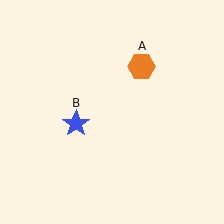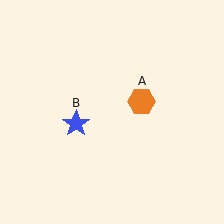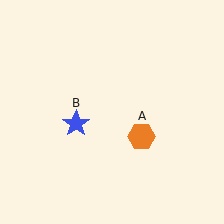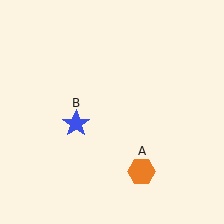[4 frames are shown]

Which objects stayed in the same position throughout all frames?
Blue star (object B) remained stationary.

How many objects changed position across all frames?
1 object changed position: orange hexagon (object A).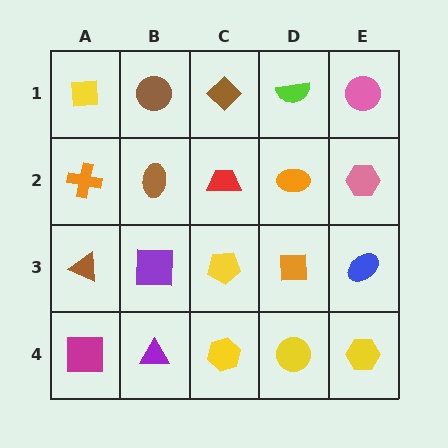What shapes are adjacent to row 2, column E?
A pink circle (row 1, column E), a blue ellipse (row 3, column E), an orange ellipse (row 2, column D).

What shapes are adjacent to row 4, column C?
A yellow pentagon (row 3, column C), a purple triangle (row 4, column B), a yellow circle (row 4, column D).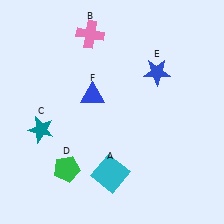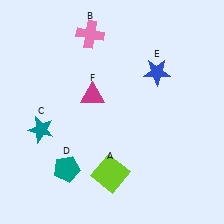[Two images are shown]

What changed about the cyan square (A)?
In Image 1, A is cyan. In Image 2, it changed to lime.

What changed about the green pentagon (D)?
In Image 1, D is green. In Image 2, it changed to teal.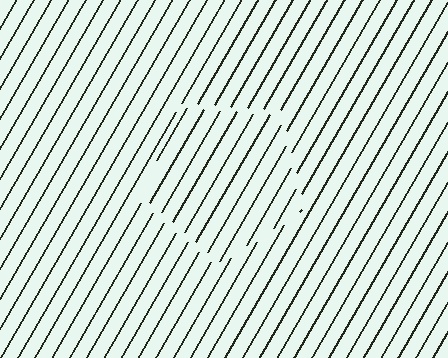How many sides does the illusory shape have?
5 sides — the line-ends trace a pentagon.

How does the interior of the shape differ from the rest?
The interior of the shape contains the same grating, shifted by half a period — the contour is defined by the phase discontinuity where line-ends from the inner and outer gratings abut.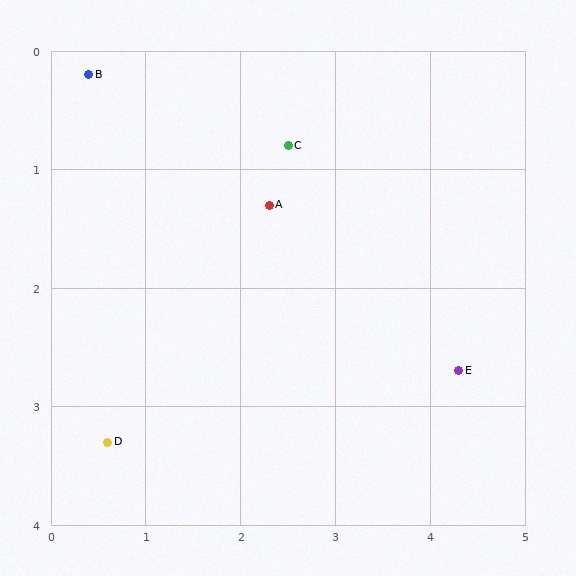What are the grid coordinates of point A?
Point A is at approximately (2.3, 1.3).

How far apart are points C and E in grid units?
Points C and E are about 2.6 grid units apart.